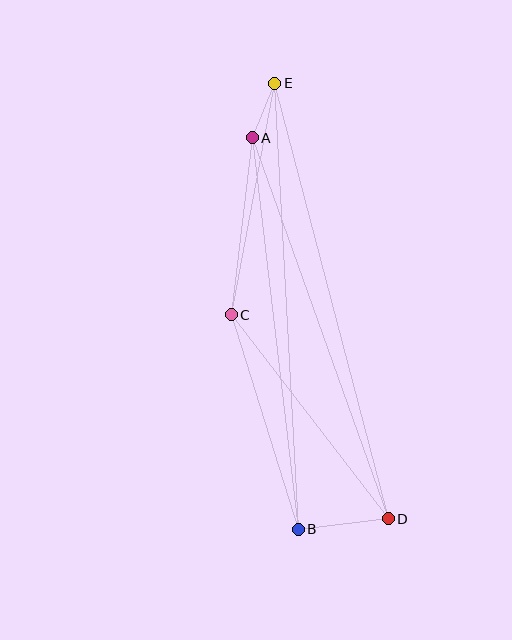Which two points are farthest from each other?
Points D and E are farthest from each other.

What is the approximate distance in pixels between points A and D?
The distance between A and D is approximately 404 pixels.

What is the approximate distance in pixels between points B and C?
The distance between B and C is approximately 225 pixels.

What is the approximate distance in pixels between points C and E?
The distance between C and E is approximately 236 pixels.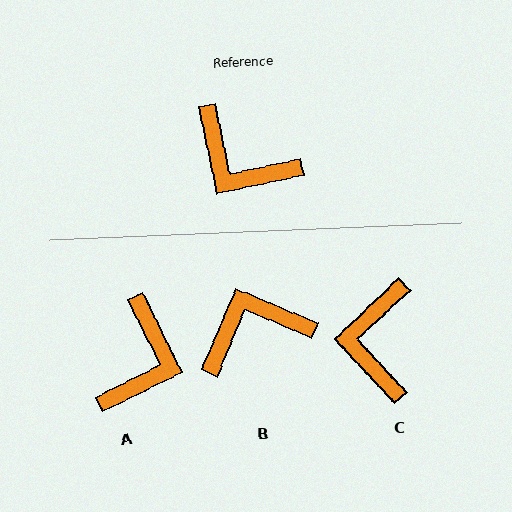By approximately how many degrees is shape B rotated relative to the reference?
Approximately 125 degrees clockwise.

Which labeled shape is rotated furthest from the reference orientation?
B, about 125 degrees away.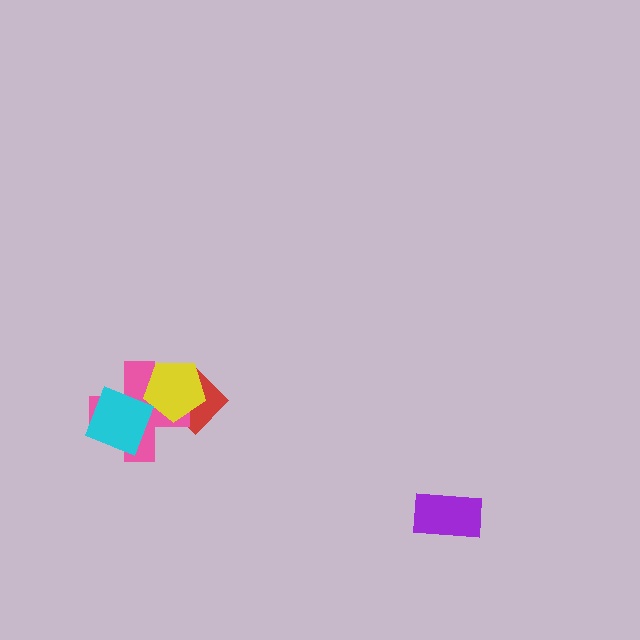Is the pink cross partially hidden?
Yes, it is partially covered by another shape.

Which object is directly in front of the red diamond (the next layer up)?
The pink cross is directly in front of the red diamond.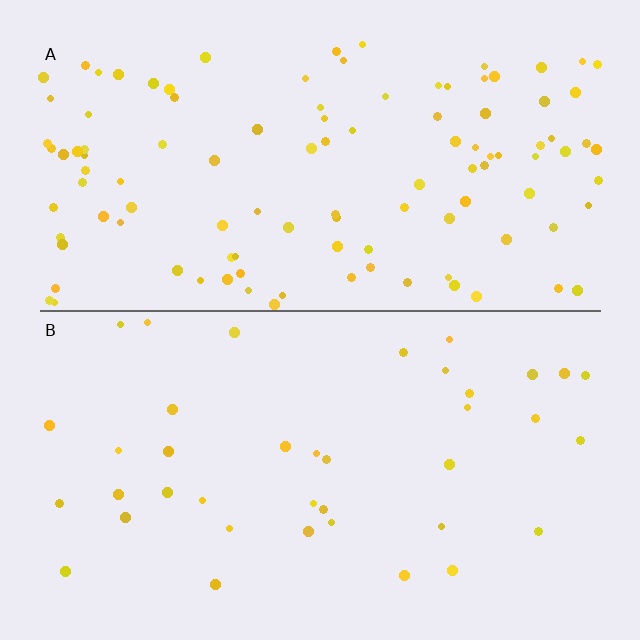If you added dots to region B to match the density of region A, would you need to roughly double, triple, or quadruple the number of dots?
Approximately triple.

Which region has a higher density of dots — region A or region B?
A (the top).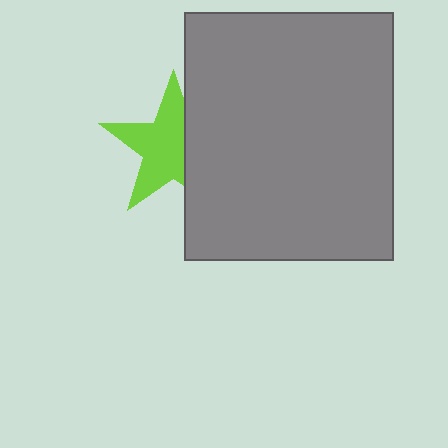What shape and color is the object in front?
The object in front is a gray rectangle.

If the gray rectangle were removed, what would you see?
You would see the complete lime star.